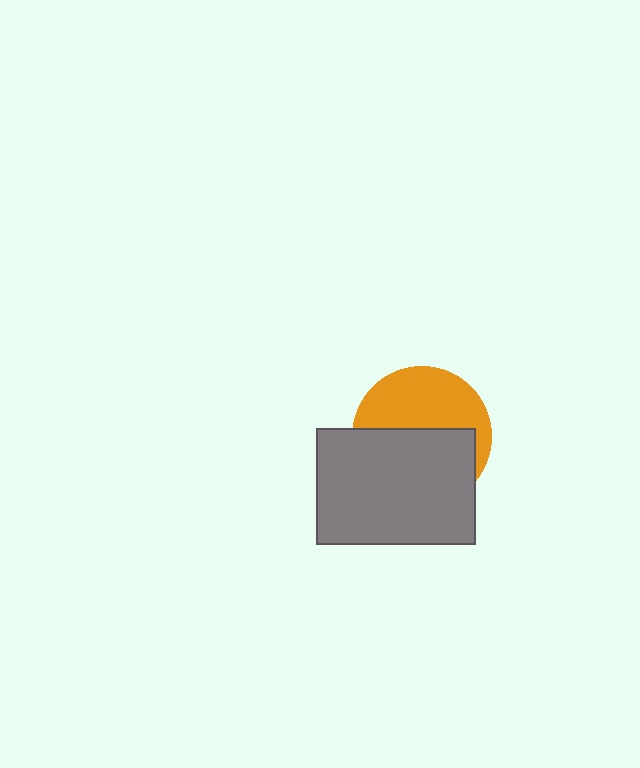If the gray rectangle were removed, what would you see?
You would see the complete orange circle.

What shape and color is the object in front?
The object in front is a gray rectangle.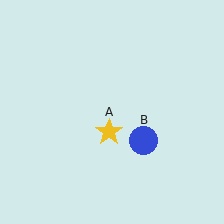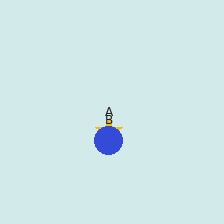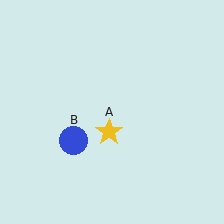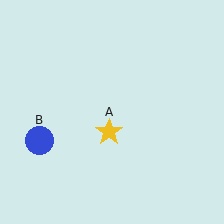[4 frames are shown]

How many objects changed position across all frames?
1 object changed position: blue circle (object B).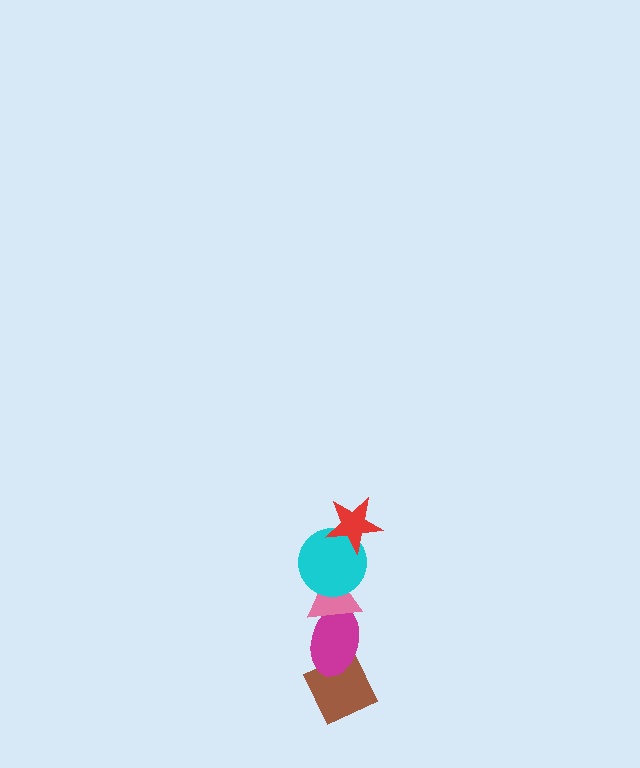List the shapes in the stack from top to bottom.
From top to bottom: the red star, the cyan circle, the pink triangle, the magenta ellipse, the brown diamond.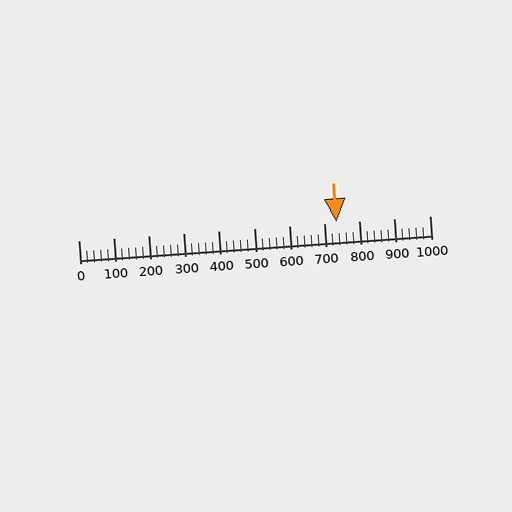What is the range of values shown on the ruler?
The ruler shows values from 0 to 1000.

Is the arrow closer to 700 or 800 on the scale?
The arrow is closer to 700.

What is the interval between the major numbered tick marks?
The major tick marks are spaced 100 units apart.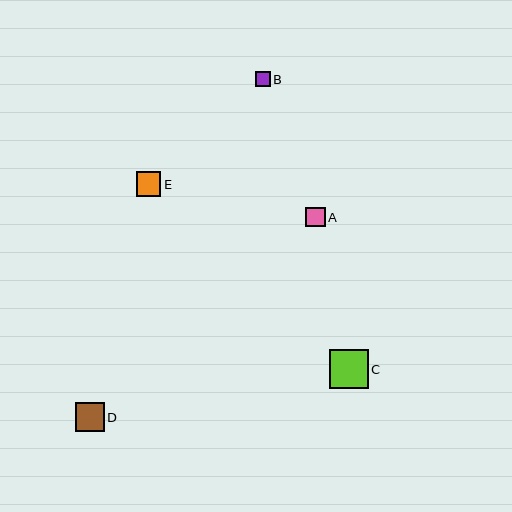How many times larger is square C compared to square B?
Square C is approximately 2.6 times the size of square B.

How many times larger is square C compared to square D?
Square C is approximately 1.3 times the size of square D.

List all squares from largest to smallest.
From largest to smallest: C, D, E, A, B.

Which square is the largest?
Square C is the largest with a size of approximately 39 pixels.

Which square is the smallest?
Square B is the smallest with a size of approximately 15 pixels.